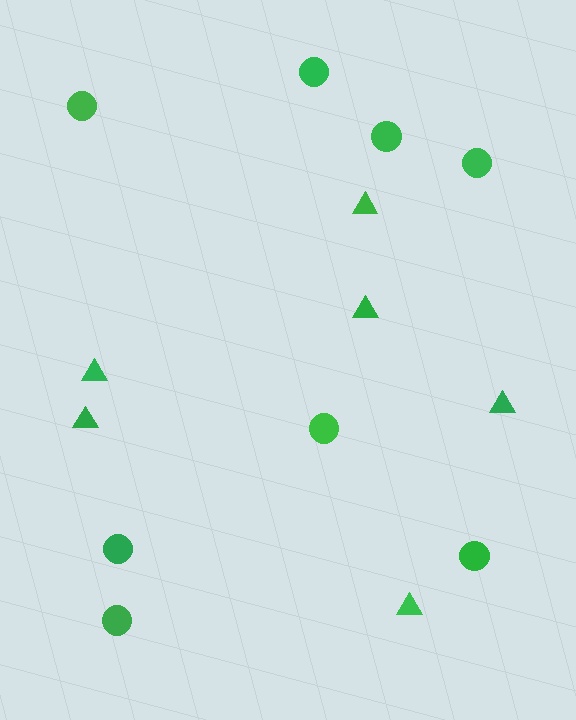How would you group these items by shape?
There are 2 groups: one group of triangles (6) and one group of circles (8).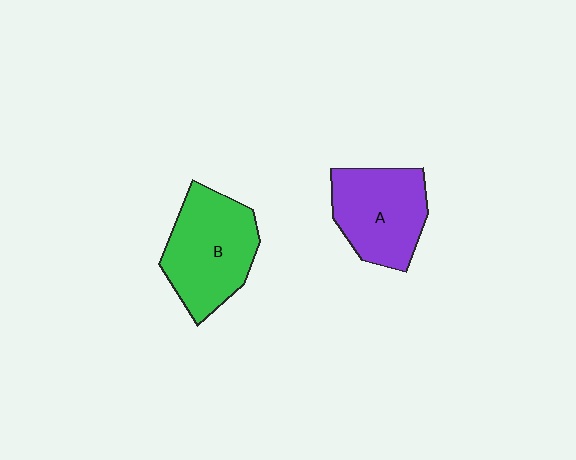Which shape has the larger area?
Shape B (green).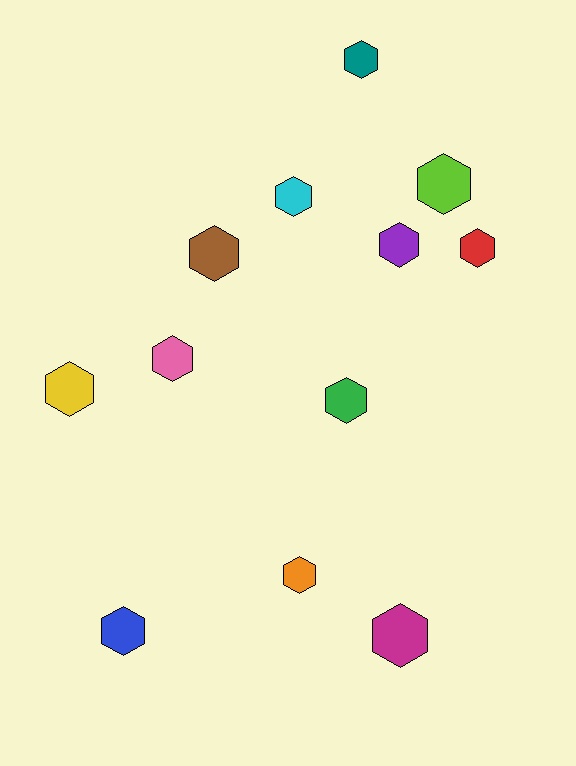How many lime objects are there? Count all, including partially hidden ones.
There is 1 lime object.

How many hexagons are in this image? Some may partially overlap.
There are 12 hexagons.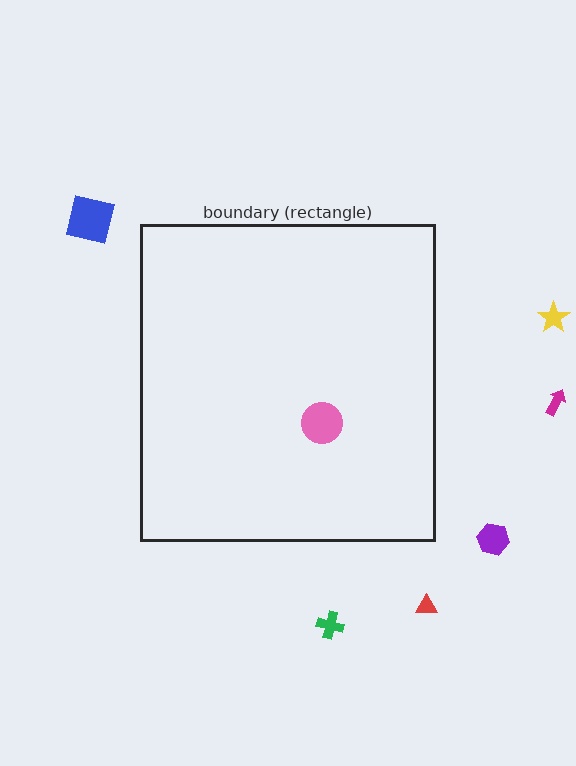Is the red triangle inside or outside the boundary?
Outside.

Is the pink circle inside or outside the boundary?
Inside.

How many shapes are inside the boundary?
1 inside, 6 outside.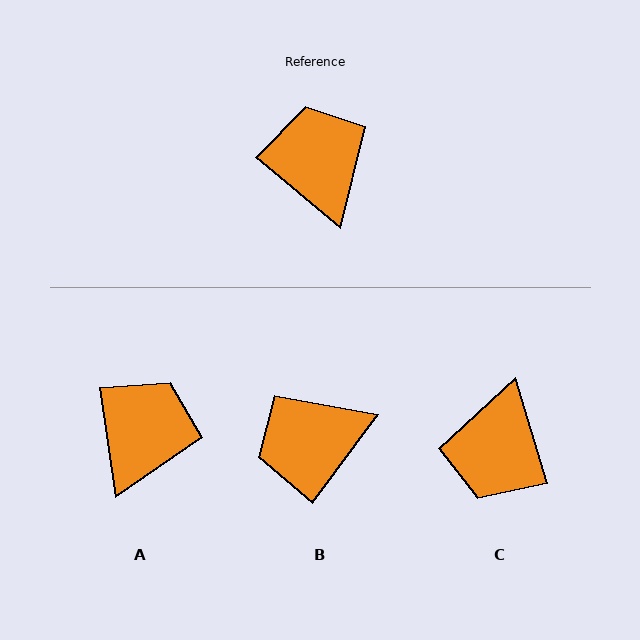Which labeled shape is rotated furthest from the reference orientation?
C, about 146 degrees away.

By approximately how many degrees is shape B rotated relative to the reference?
Approximately 93 degrees counter-clockwise.